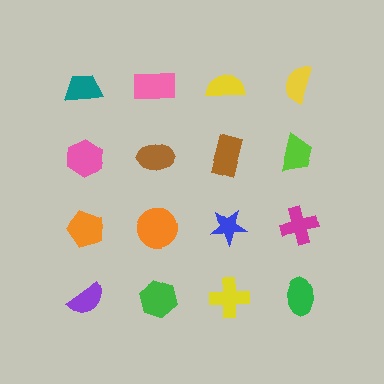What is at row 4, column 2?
A green hexagon.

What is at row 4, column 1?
A purple semicircle.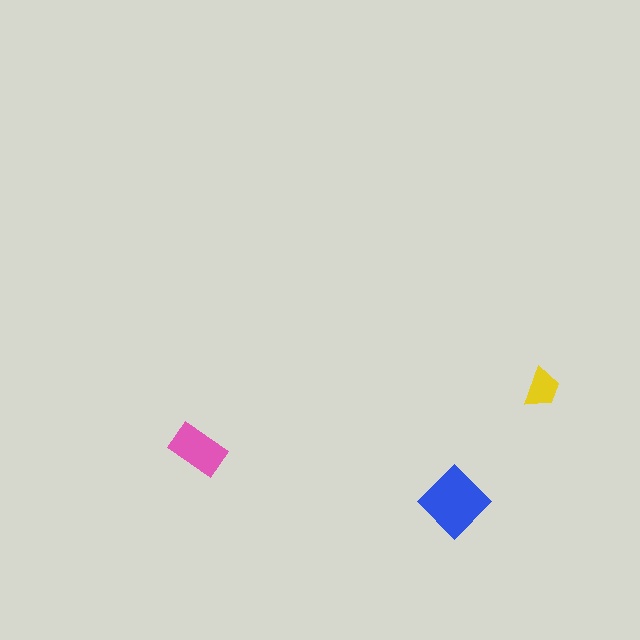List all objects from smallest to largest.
The yellow trapezoid, the pink rectangle, the blue diamond.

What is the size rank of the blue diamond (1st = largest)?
1st.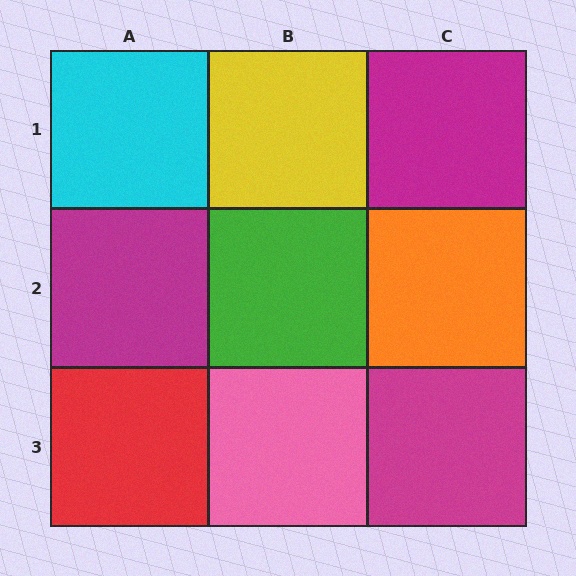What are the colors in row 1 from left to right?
Cyan, yellow, magenta.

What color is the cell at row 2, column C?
Orange.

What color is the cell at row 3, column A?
Red.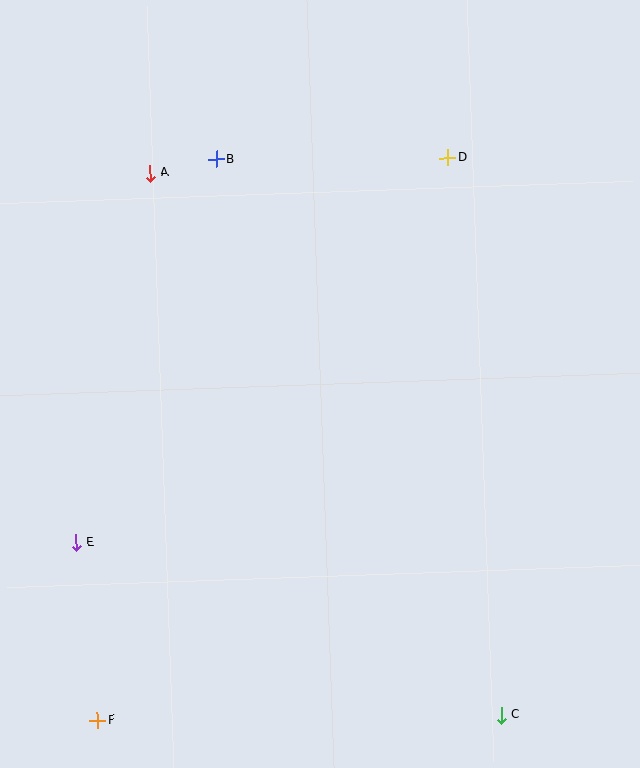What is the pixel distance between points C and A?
The distance between C and A is 645 pixels.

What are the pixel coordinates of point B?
Point B is at (216, 159).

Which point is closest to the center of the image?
Point B at (216, 159) is closest to the center.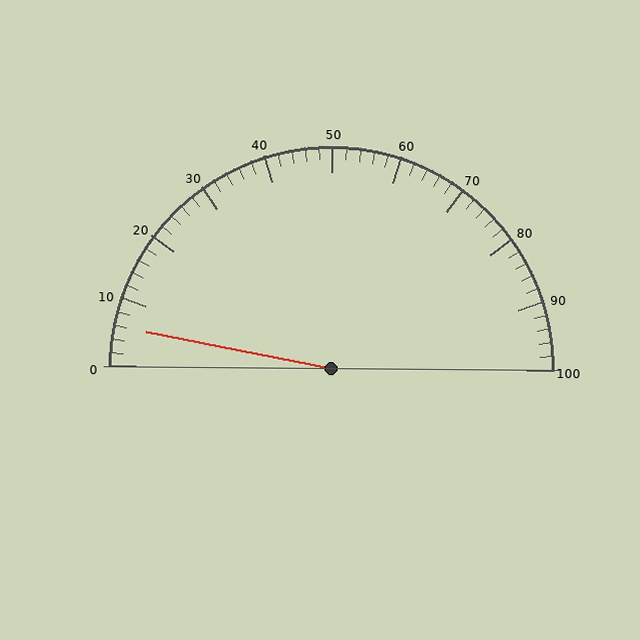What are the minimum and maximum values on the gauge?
The gauge ranges from 0 to 100.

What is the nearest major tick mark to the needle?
The nearest major tick mark is 10.